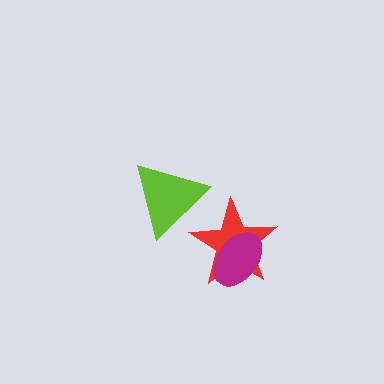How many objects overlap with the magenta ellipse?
1 object overlaps with the magenta ellipse.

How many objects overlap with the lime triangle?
1 object overlaps with the lime triangle.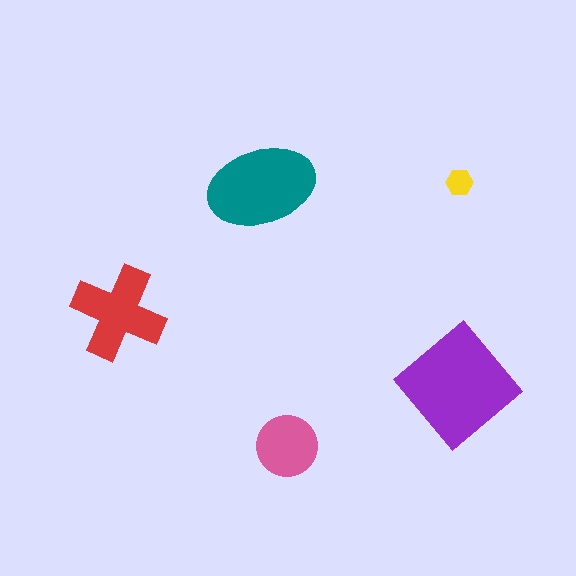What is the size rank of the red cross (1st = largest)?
3rd.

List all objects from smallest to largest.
The yellow hexagon, the pink circle, the red cross, the teal ellipse, the purple diamond.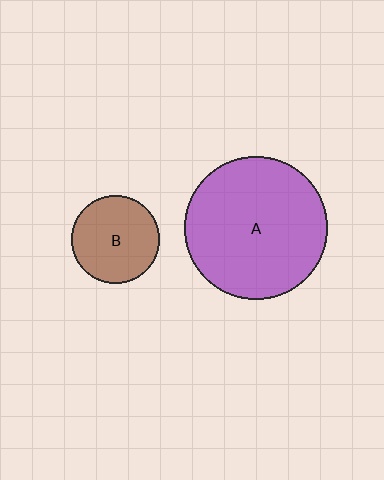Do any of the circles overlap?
No, none of the circles overlap.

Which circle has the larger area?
Circle A (purple).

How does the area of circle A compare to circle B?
Approximately 2.7 times.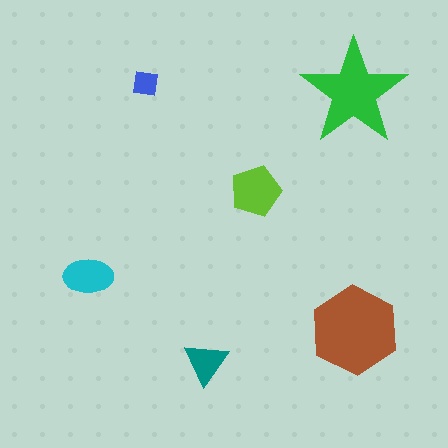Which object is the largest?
The brown hexagon.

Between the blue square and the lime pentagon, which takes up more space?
The lime pentagon.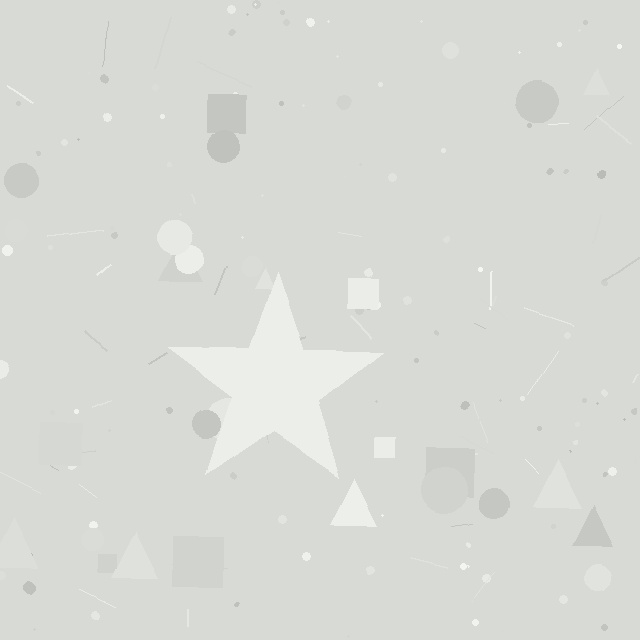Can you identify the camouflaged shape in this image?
The camouflaged shape is a star.